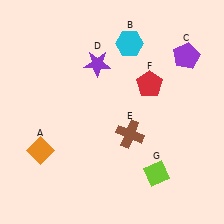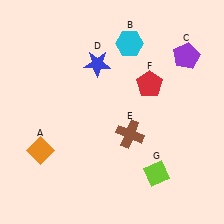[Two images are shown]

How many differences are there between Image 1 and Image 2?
There is 1 difference between the two images.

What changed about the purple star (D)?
In Image 1, D is purple. In Image 2, it changed to blue.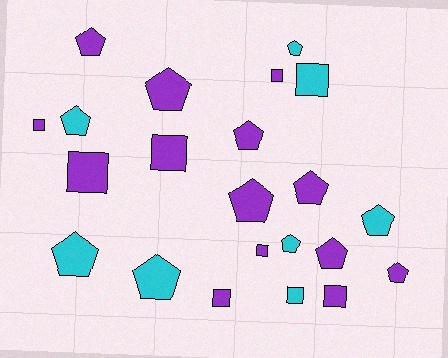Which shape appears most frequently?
Pentagon, with 13 objects.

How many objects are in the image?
There are 22 objects.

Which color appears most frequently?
Purple, with 14 objects.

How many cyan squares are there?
There are 2 cyan squares.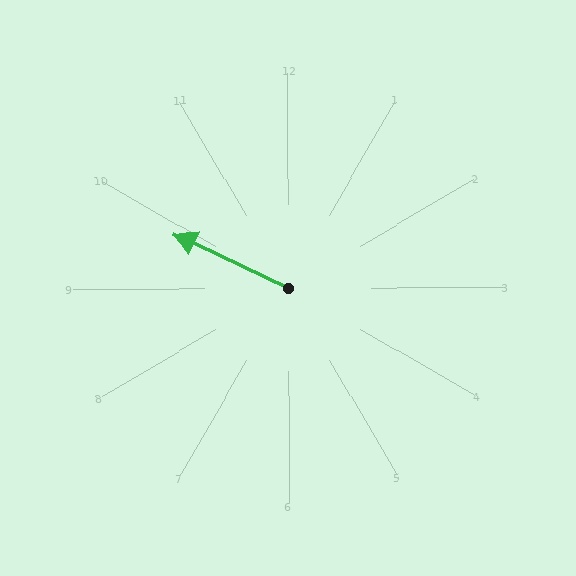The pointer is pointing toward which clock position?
Roughly 10 o'clock.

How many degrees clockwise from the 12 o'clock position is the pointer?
Approximately 296 degrees.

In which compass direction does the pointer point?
Northwest.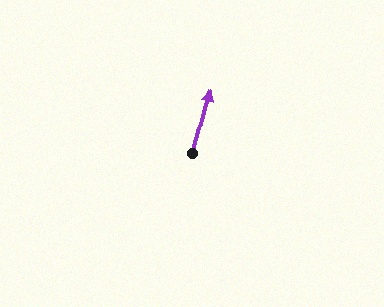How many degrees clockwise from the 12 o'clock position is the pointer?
Approximately 15 degrees.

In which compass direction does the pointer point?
North.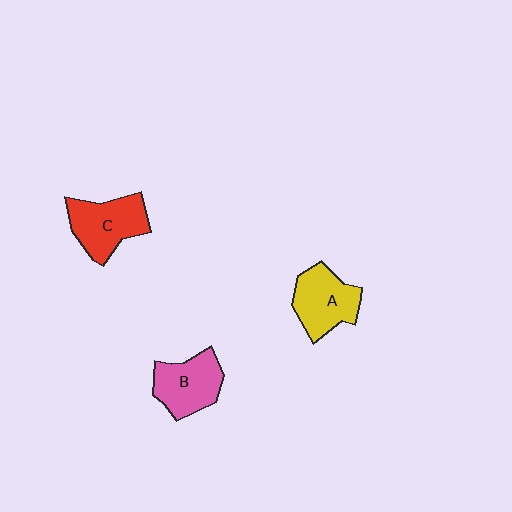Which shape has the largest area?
Shape C (red).